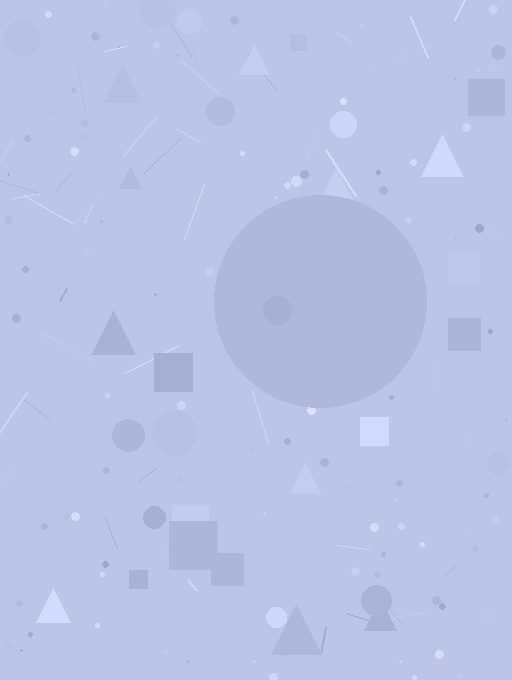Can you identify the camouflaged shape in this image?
The camouflaged shape is a circle.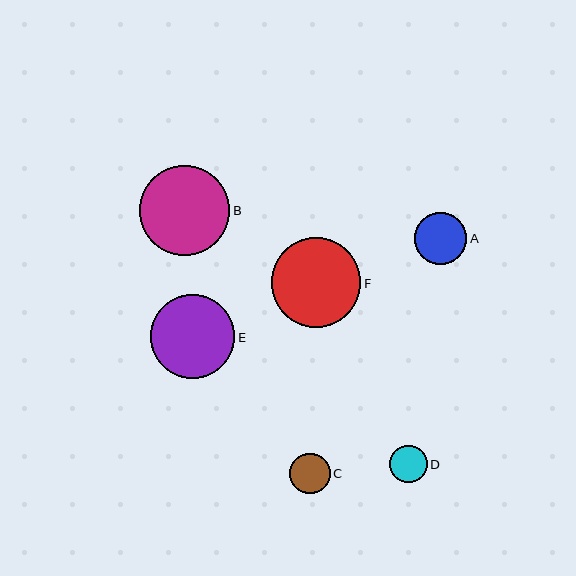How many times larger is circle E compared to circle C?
Circle E is approximately 2.1 times the size of circle C.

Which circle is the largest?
Circle F is the largest with a size of approximately 90 pixels.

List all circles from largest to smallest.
From largest to smallest: F, B, E, A, C, D.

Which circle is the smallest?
Circle D is the smallest with a size of approximately 38 pixels.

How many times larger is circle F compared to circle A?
Circle F is approximately 1.7 times the size of circle A.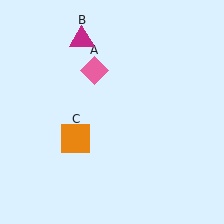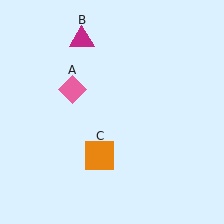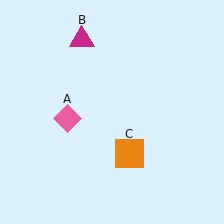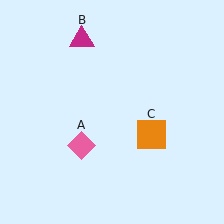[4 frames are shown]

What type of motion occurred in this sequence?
The pink diamond (object A), orange square (object C) rotated counterclockwise around the center of the scene.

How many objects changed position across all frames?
2 objects changed position: pink diamond (object A), orange square (object C).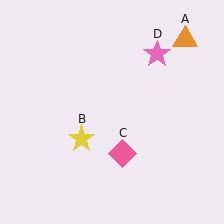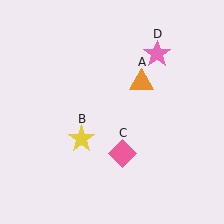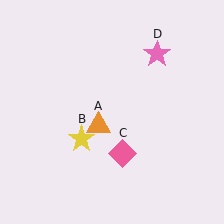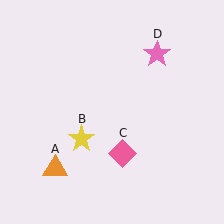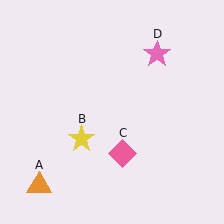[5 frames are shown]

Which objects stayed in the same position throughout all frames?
Yellow star (object B) and pink diamond (object C) and pink star (object D) remained stationary.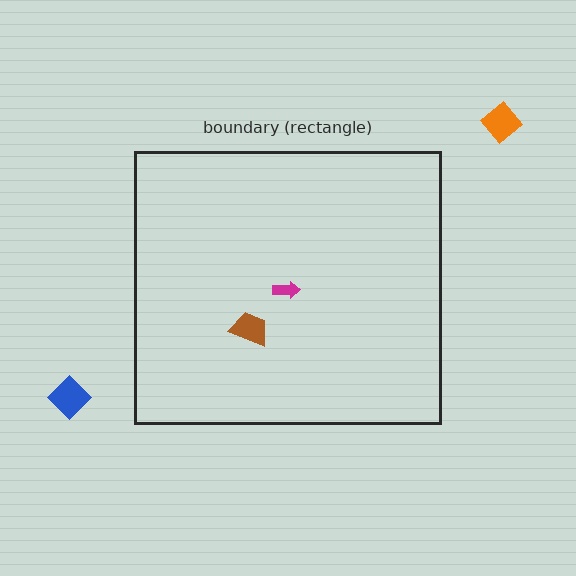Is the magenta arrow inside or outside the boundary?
Inside.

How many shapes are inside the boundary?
2 inside, 2 outside.